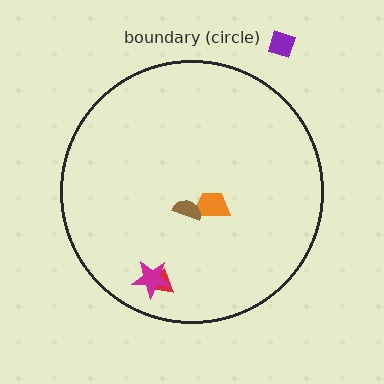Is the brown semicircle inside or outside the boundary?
Inside.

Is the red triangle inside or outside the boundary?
Inside.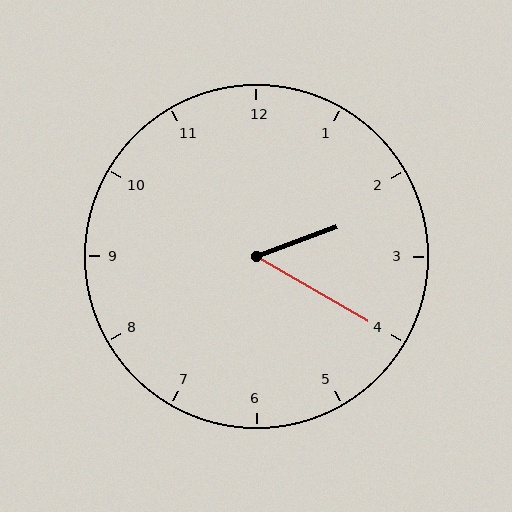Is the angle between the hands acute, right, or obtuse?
It is acute.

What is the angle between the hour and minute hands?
Approximately 50 degrees.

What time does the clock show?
2:20.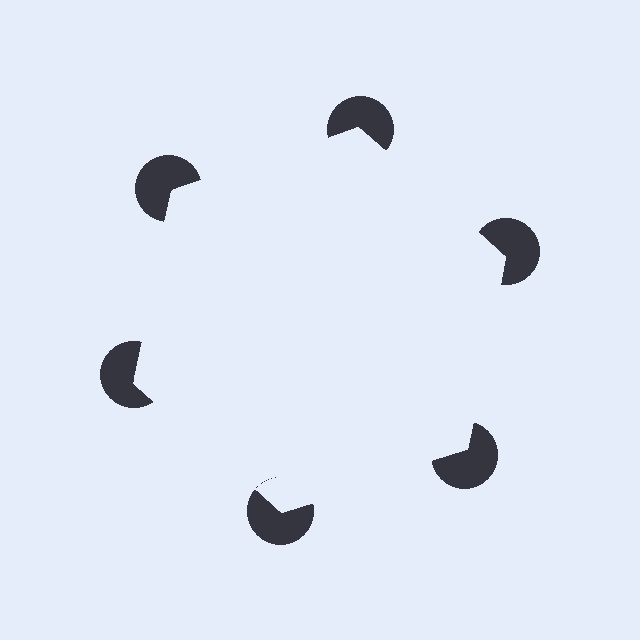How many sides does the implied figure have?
6 sides.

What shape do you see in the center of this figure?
An illusory hexagon — its edges are inferred from the aligned wedge cuts in the pac-man discs, not physically drawn.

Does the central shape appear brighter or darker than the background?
It typically appears slightly brighter than the background, even though no actual brightness change is drawn.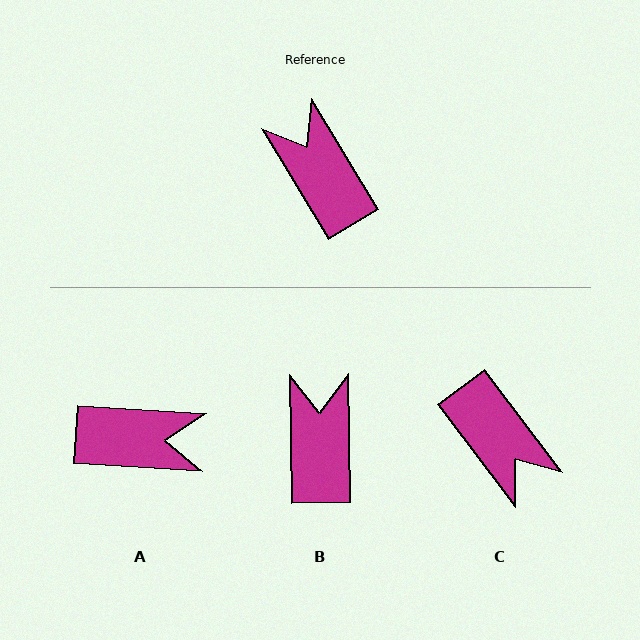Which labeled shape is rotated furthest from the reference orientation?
C, about 174 degrees away.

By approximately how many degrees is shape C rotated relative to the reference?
Approximately 174 degrees clockwise.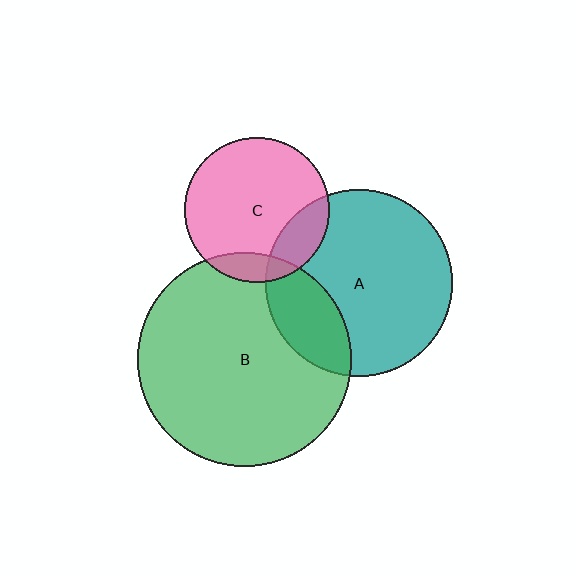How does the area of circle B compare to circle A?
Approximately 1.3 times.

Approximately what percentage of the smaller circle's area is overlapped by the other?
Approximately 20%.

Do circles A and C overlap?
Yes.